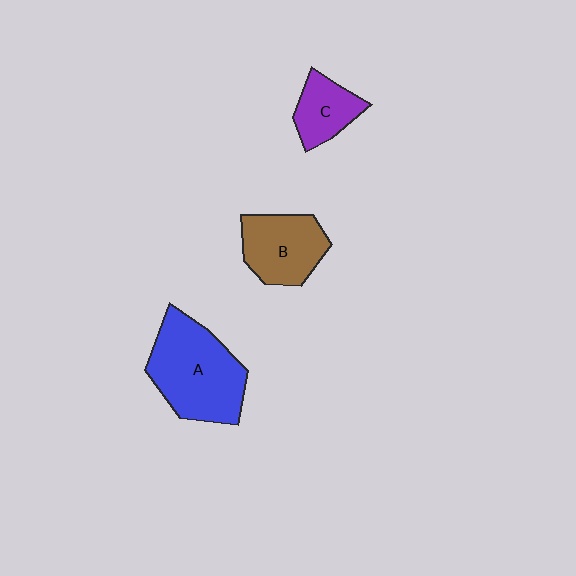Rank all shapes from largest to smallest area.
From largest to smallest: A (blue), B (brown), C (purple).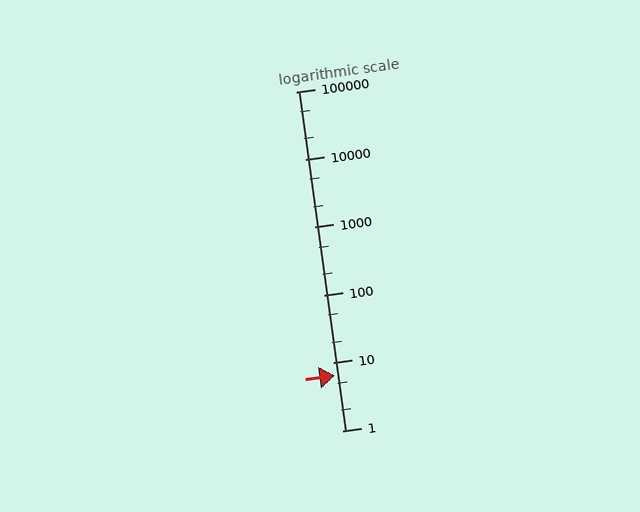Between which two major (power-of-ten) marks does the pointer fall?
The pointer is between 1 and 10.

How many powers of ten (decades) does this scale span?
The scale spans 5 decades, from 1 to 100000.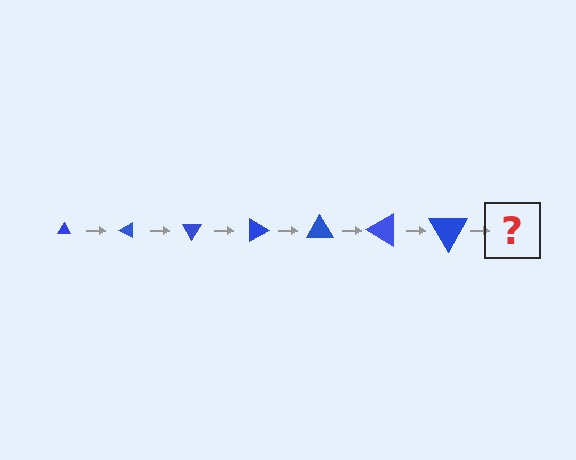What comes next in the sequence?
The next element should be a triangle, larger than the previous one and rotated 210 degrees from the start.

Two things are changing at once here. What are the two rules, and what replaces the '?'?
The two rules are that the triangle grows larger each step and it rotates 30 degrees each step. The '?' should be a triangle, larger than the previous one and rotated 210 degrees from the start.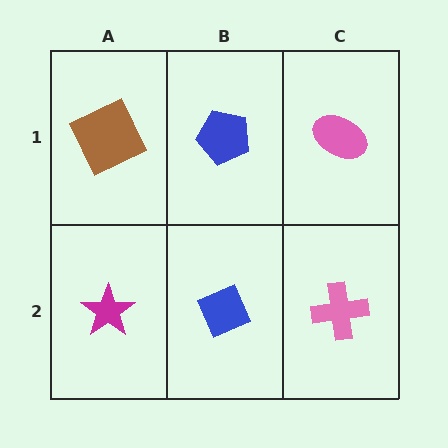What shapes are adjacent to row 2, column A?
A brown square (row 1, column A), a blue diamond (row 2, column B).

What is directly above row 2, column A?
A brown square.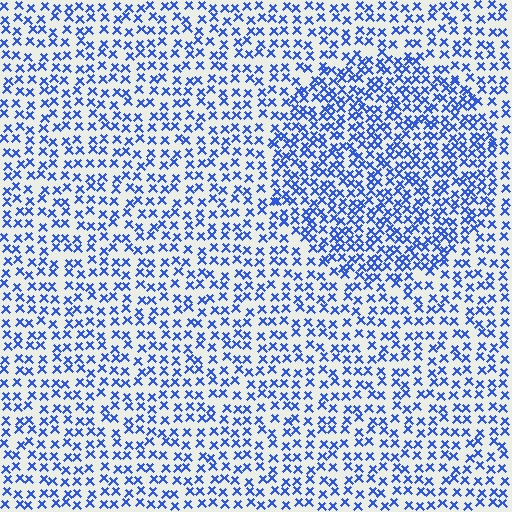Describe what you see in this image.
The image contains small blue elements arranged at two different densities. A circle-shaped region is visible where the elements are more densely packed than the surrounding area.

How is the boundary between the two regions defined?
The boundary is defined by a change in element density (approximately 1.7x ratio). All elements are the same color, size, and shape.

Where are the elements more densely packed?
The elements are more densely packed inside the circle boundary.